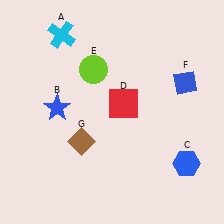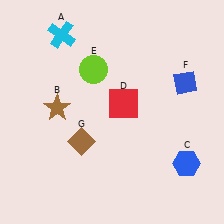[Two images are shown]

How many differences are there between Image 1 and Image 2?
There is 1 difference between the two images.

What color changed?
The star (B) changed from blue in Image 1 to brown in Image 2.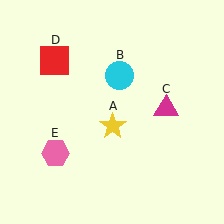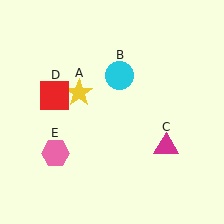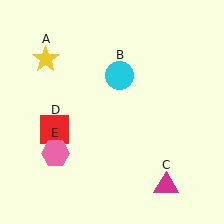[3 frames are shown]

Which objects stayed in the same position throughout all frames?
Cyan circle (object B) and pink hexagon (object E) remained stationary.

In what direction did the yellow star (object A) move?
The yellow star (object A) moved up and to the left.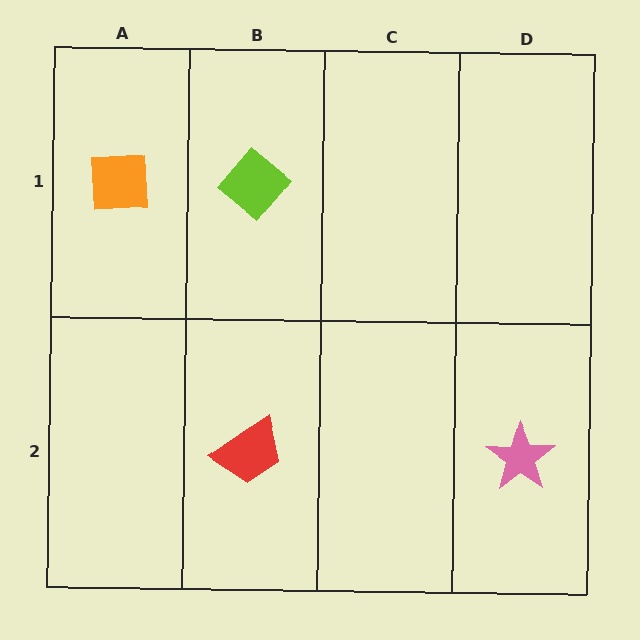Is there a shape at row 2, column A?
No, that cell is empty.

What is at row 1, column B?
A lime diamond.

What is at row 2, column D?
A pink star.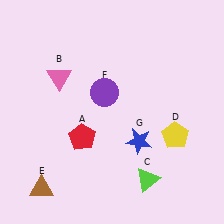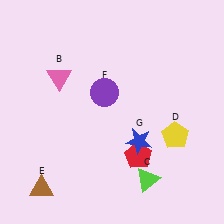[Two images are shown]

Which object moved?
The red pentagon (A) moved right.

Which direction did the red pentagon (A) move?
The red pentagon (A) moved right.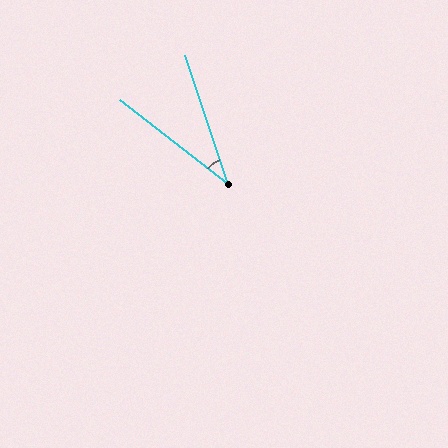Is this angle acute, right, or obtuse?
It is acute.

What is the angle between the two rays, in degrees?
Approximately 34 degrees.